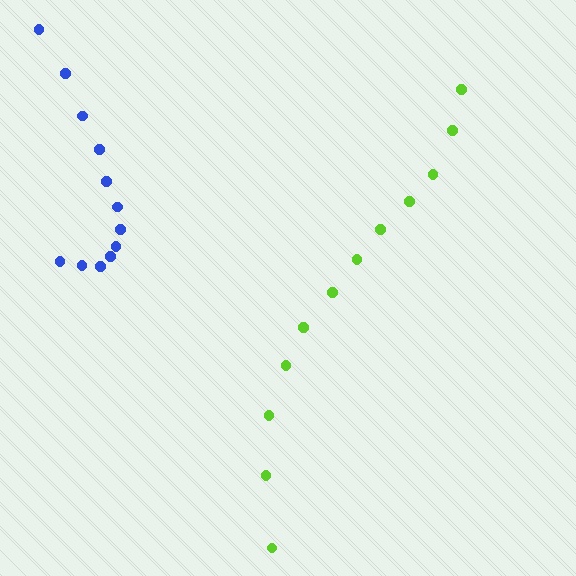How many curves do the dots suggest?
There are 2 distinct paths.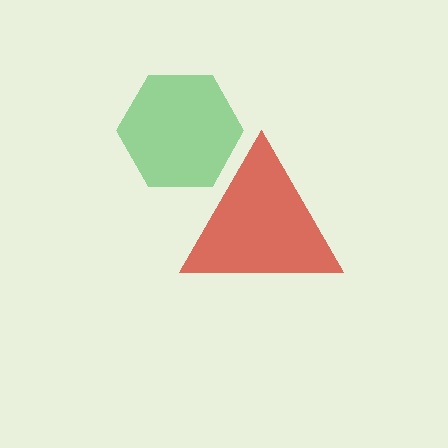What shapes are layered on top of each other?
The layered shapes are: a red triangle, a green hexagon.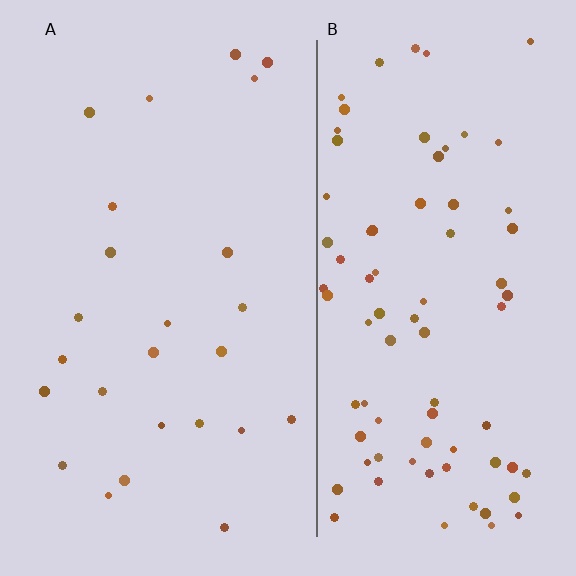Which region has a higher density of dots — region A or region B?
B (the right).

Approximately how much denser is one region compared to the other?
Approximately 3.3× — region B over region A.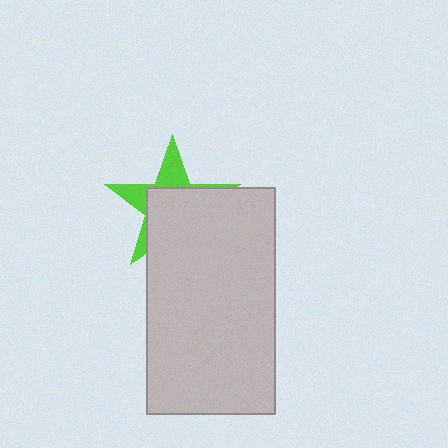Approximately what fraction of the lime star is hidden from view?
Roughly 64% of the lime star is hidden behind the light gray rectangle.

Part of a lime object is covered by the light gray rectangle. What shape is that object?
It is a star.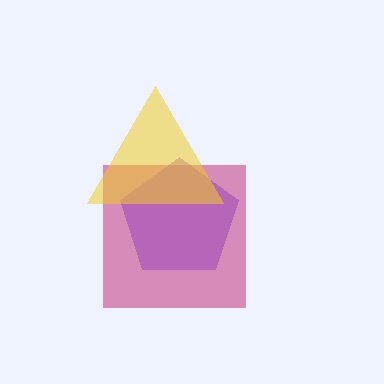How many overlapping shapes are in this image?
There are 3 overlapping shapes in the image.